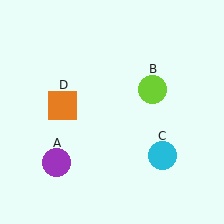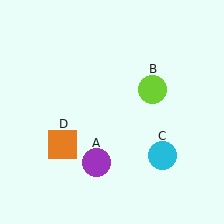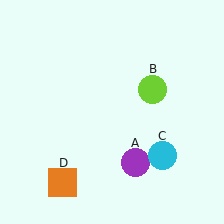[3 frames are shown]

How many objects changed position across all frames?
2 objects changed position: purple circle (object A), orange square (object D).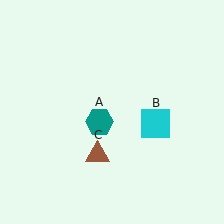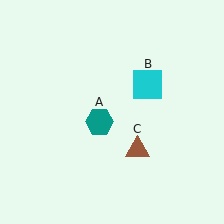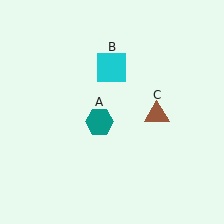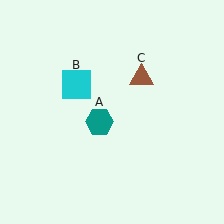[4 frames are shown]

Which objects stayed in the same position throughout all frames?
Teal hexagon (object A) remained stationary.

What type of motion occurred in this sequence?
The cyan square (object B), brown triangle (object C) rotated counterclockwise around the center of the scene.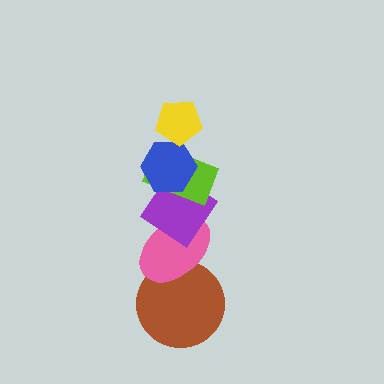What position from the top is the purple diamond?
The purple diamond is 4th from the top.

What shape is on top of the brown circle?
The pink ellipse is on top of the brown circle.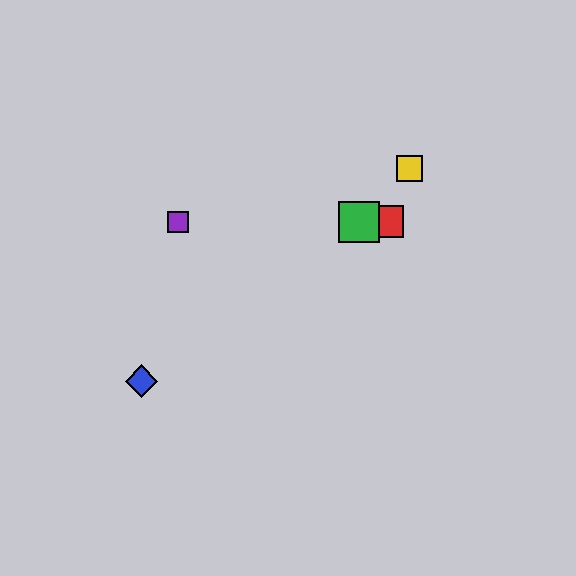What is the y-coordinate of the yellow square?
The yellow square is at y≈168.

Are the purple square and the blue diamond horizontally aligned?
No, the purple square is at y≈222 and the blue diamond is at y≈381.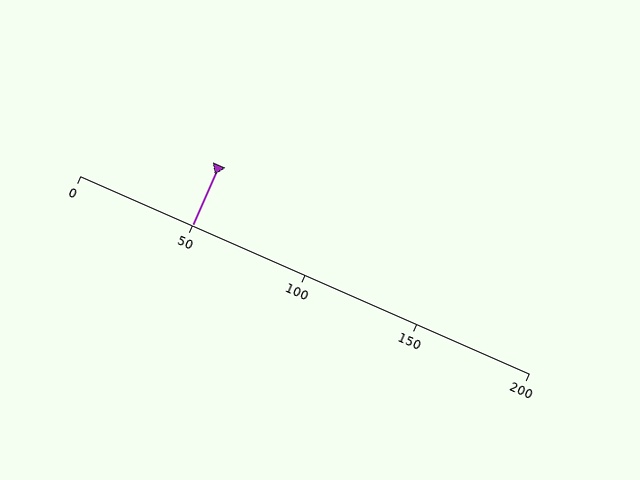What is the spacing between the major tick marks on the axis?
The major ticks are spaced 50 apart.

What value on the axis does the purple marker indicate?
The marker indicates approximately 50.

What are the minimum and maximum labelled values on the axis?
The axis runs from 0 to 200.